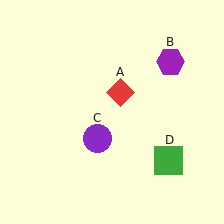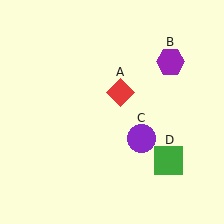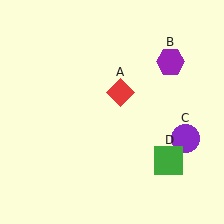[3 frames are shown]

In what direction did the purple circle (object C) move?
The purple circle (object C) moved right.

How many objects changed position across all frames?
1 object changed position: purple circle (object C).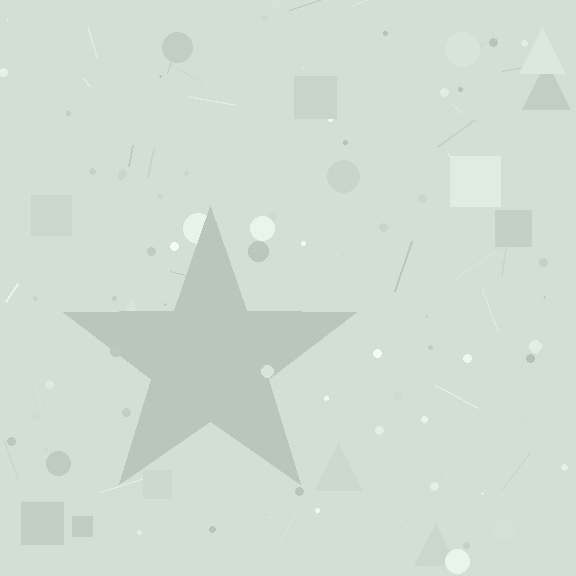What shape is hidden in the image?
A star is hidden in the image.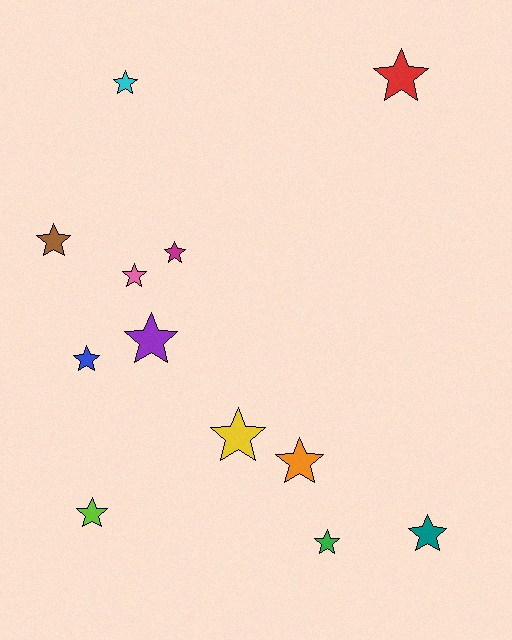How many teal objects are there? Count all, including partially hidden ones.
There is 1 teal object.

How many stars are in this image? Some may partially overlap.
There are 12 stars.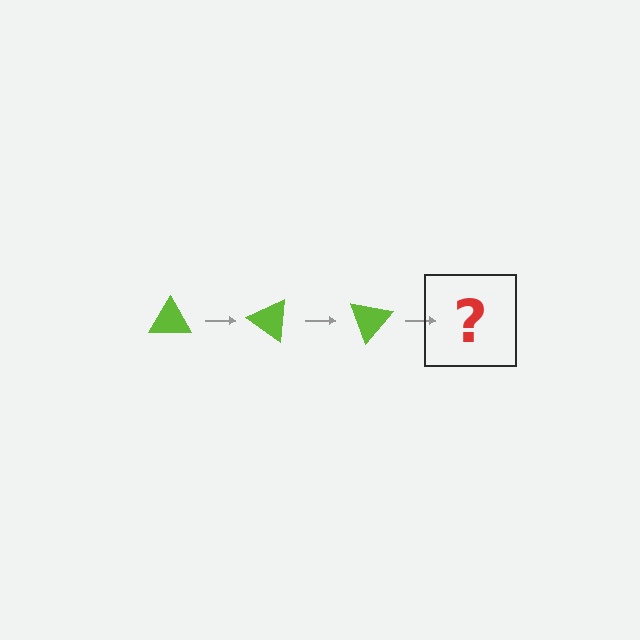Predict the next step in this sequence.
The next step is a lime triangle rotated 105 degrees.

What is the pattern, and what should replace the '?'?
The pattern is that the triangle rotates 35 degrees each step. The '?' should be a lime triangle rotated 105 degrees.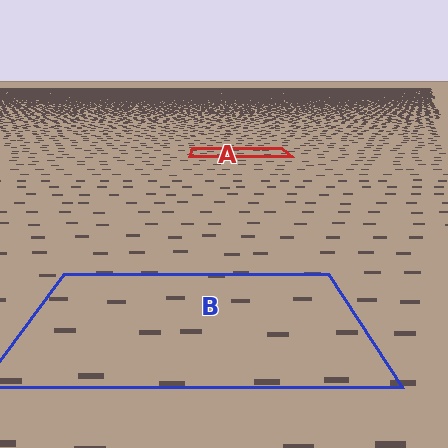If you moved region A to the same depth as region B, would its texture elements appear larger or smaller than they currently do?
They would appear larger. At a closer depth, the same texture elements are projected at a bigger on-screen size.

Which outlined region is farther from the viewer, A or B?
Region A is farther from the viewer — the texture elements inside it appear smaller and more densely packed.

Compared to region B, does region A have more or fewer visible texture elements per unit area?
Region A has more texture elements per unit area — they are packed more densely because it is farther away.